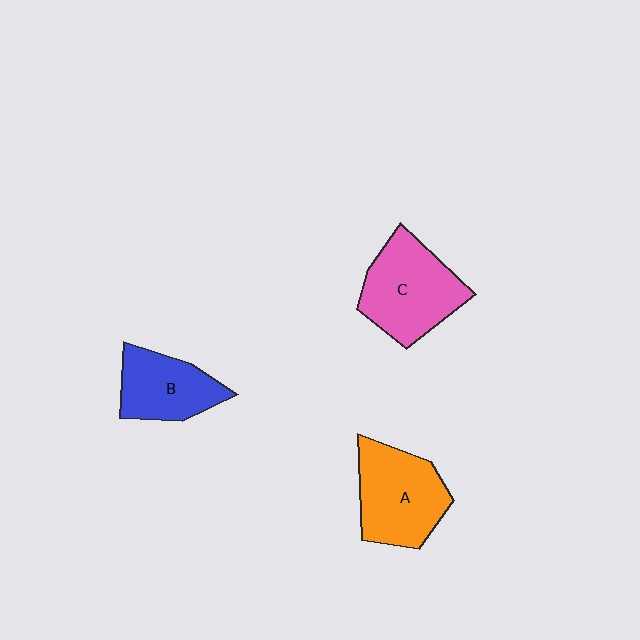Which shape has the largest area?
Shape C (pink).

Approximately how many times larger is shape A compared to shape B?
Approximately 1.3 times.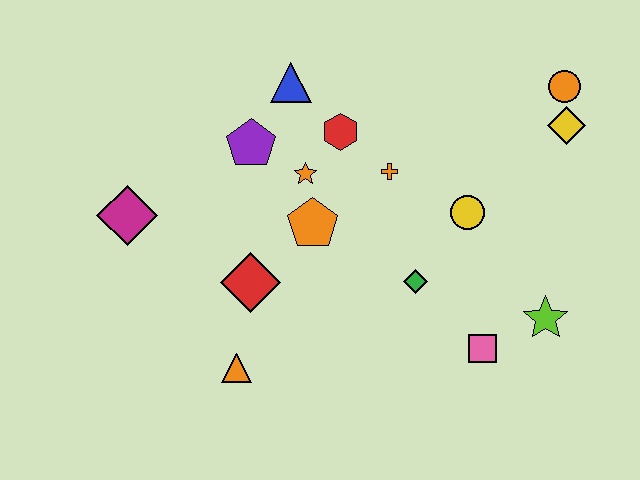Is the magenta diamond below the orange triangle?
No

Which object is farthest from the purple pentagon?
The lime star is farthest from the purple pentagon.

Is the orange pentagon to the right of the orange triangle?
Yes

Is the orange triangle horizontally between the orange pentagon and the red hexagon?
No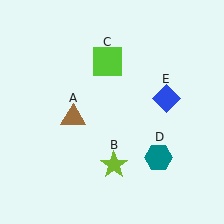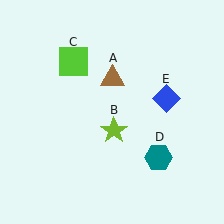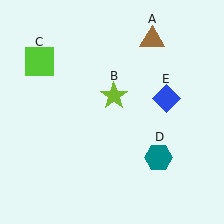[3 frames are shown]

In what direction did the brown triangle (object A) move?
The brown triangle (object A) moved up and to the right.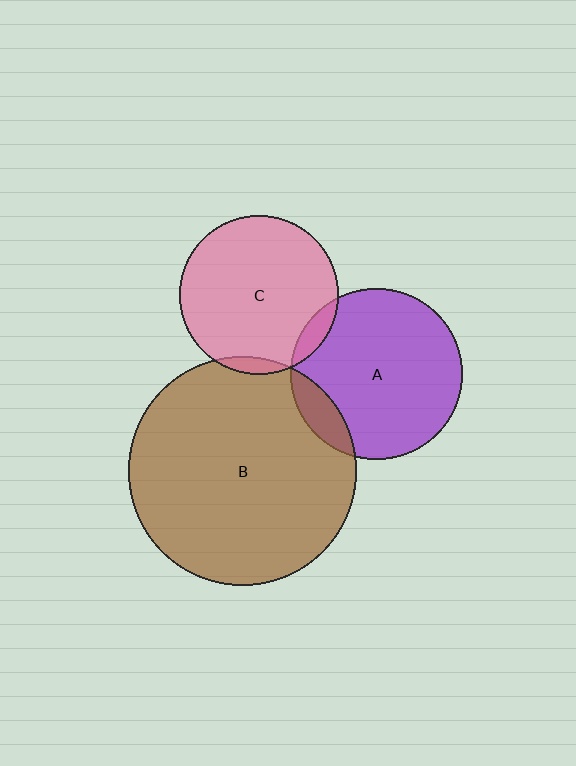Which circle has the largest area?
Circle B (brown).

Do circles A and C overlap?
Yes.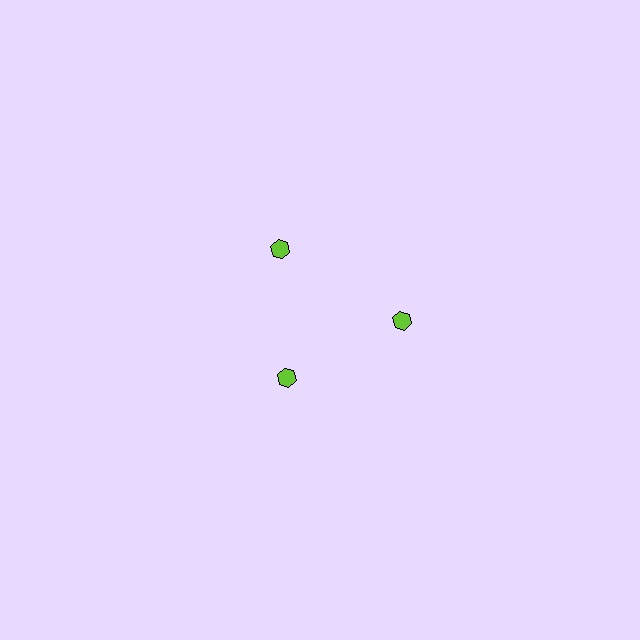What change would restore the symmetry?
The symmetry would be restored by moving it outward, back onto the ring so that all 3 hexagons sit at equal angles and equal distance from the center.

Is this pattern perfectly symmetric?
No. The 3 lime hexagons are arranged in a ring, but one element near the 7 o'clock position is pulled inward toward the center, breaking the 3-fold rotational symmetry.